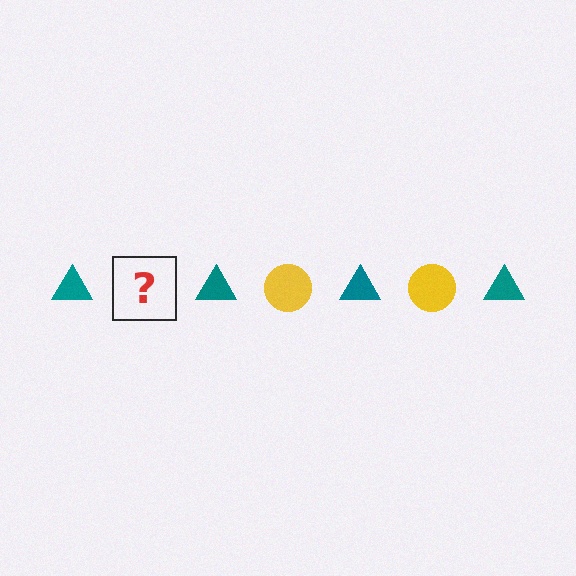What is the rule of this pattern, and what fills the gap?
The rule is that the pattern alternates between teal triangle and yellow circle. The gap should be filled with a yellow circle.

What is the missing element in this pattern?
The missing element is a yellow circle.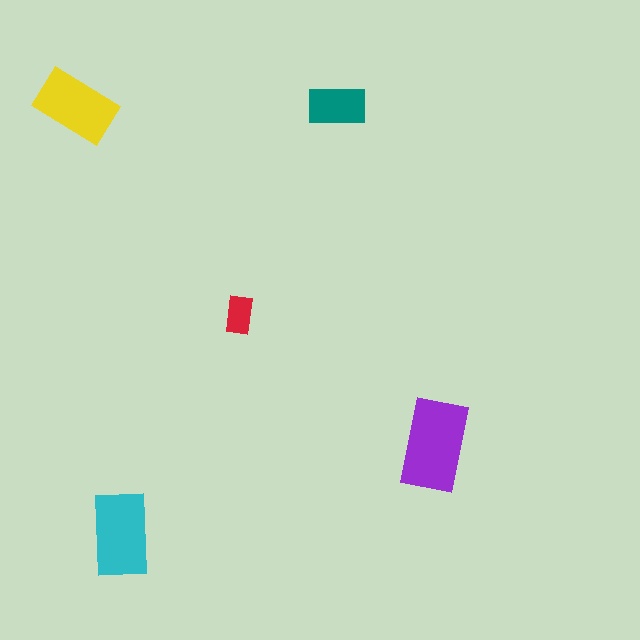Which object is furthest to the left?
The yellow rectangle is leftmost.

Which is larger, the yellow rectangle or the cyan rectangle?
The cyan one.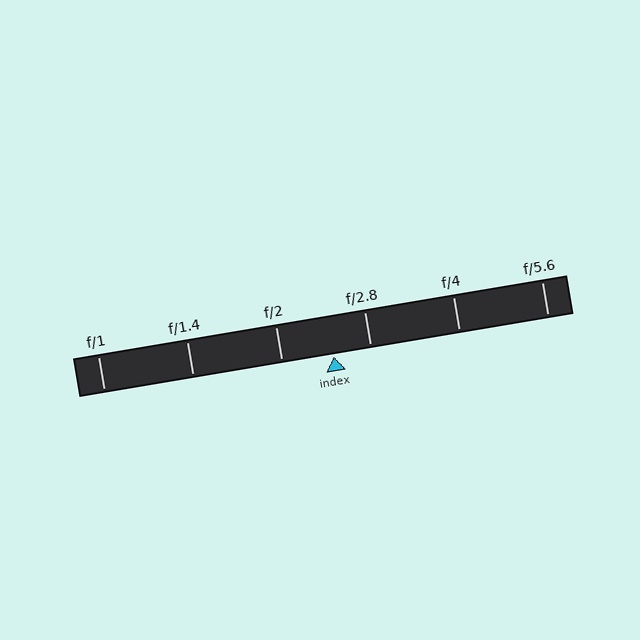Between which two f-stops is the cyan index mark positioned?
The index mark is between f/2 and f/2.8.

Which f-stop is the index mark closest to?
The index mark is closest to f/2.8.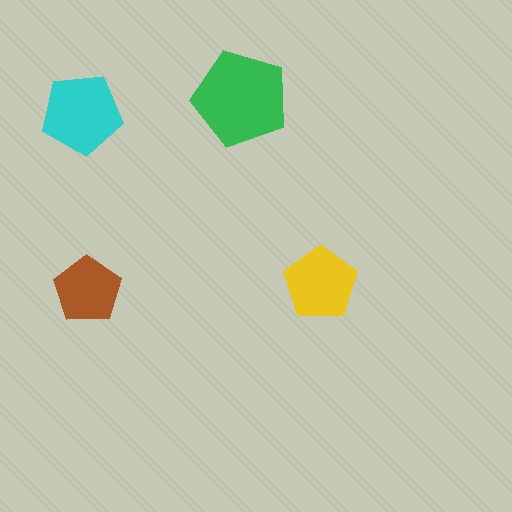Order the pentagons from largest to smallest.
the green one, the cyan one, the yellow one, the brown one.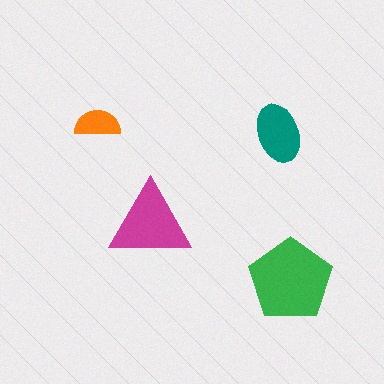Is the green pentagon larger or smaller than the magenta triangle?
Larger.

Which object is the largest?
The green pentagon.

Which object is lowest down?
The green pentagon is bottommost.